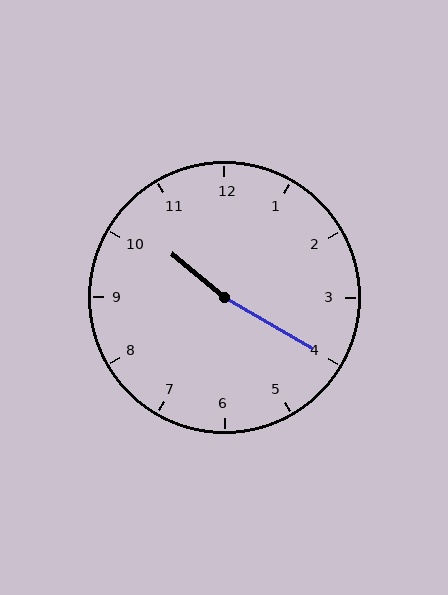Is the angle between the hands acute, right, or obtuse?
It is obtuse.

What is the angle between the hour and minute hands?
Approximately 170 degrees.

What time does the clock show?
10:20.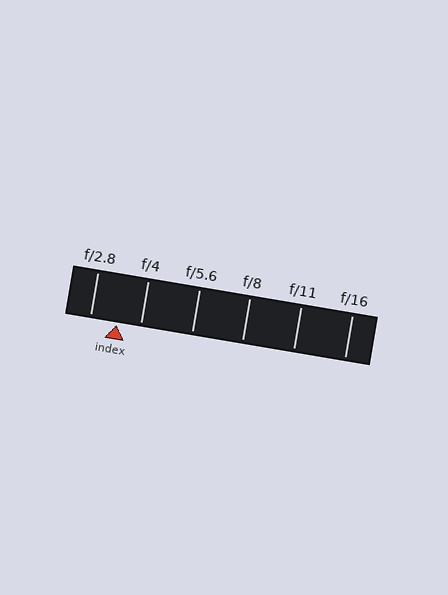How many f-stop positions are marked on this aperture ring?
There are 6 f-stop positions marked.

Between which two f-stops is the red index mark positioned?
The index mark is between f/2.8 and f/4.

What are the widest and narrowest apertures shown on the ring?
The widest aperture shown is f/2.8 and the narrowest is f/16.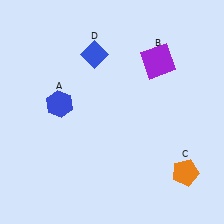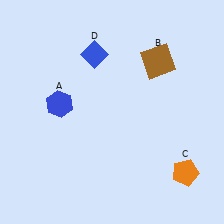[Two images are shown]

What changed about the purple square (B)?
In Image 1, B is purple. In Image 2, it changed to brown.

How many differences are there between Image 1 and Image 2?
There is 1 difference between the two images.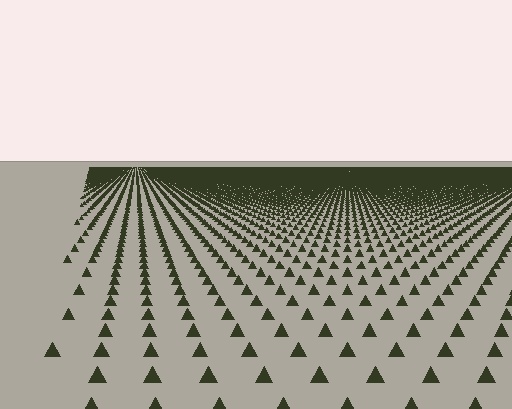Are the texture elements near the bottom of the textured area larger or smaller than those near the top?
Larger. Near the bottom, elements are closer to the viewer and appear at a bigger on-screen size.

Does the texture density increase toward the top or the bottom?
Density increases toward the top.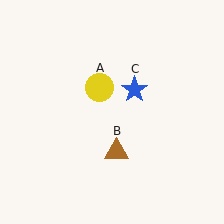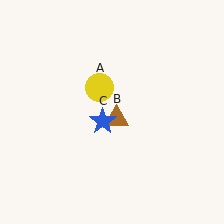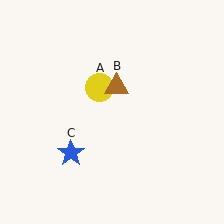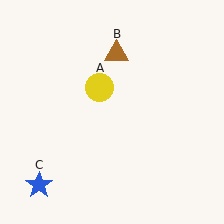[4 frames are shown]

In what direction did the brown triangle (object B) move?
The brown triangle (object B) moved up.